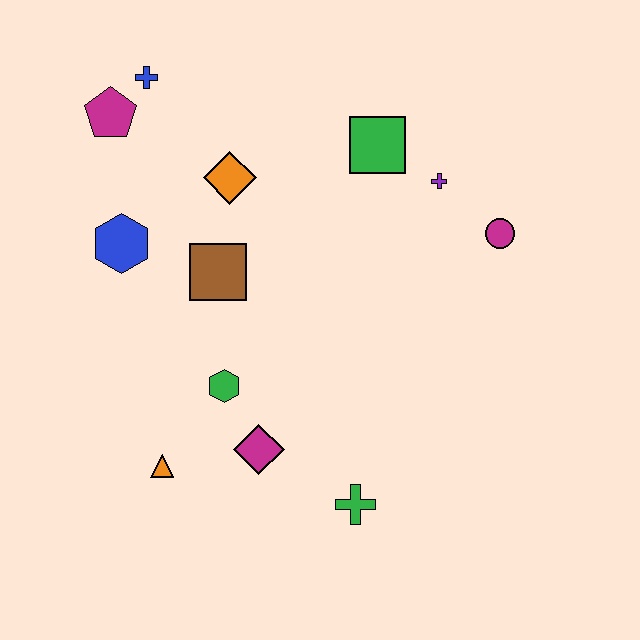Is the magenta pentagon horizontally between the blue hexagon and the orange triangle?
No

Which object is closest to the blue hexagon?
The brown square is closest to the blue hexagon.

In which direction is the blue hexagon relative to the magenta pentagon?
The blue hexagon is below the magenta pentagon.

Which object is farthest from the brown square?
The magenta circle is farthest from the brown square.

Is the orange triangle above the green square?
No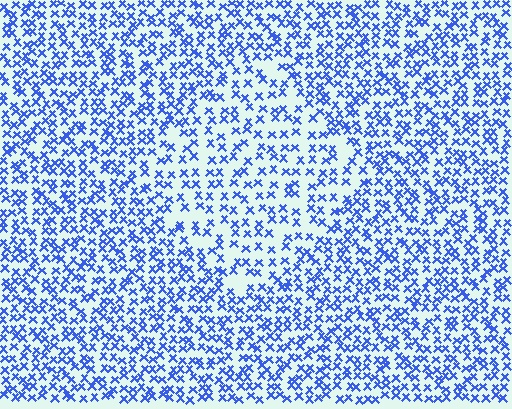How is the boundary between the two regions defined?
The boundary is defined by a change in element density (approximately 1.7x ratio). All elements are the same color, size, and shape.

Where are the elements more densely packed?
The elements are more densely packed outside the diamond boundary.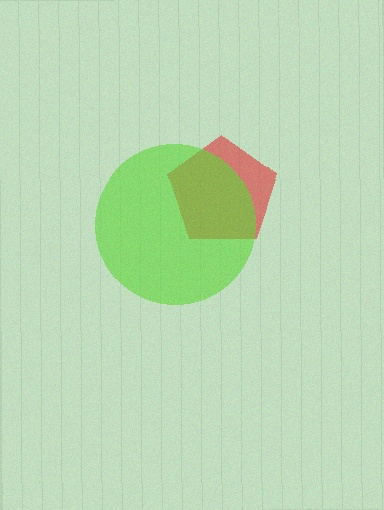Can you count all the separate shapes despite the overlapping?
Yes, there are 2 separate shapes.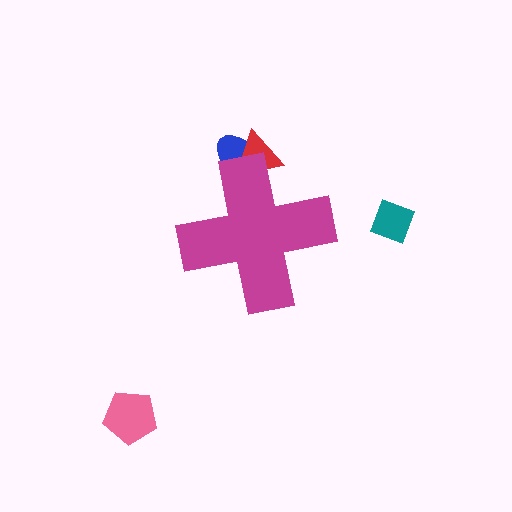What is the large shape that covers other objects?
A magenta cross.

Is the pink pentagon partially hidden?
No, the pink pentagon is fully visible.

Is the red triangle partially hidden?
Yes, the red triangle is partially hidden behind the magenta cross.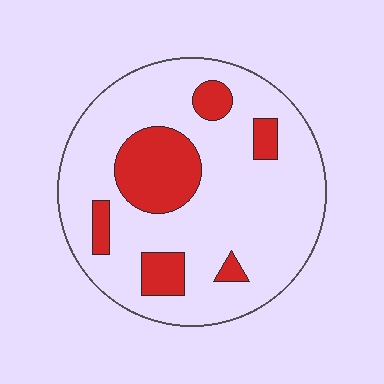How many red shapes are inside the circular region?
6.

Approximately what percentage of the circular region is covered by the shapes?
Approximately 20%.